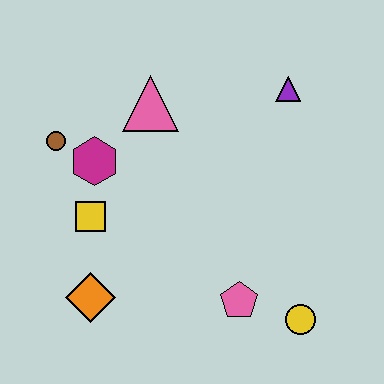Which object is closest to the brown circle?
The magenta hexagon is closest to the brown circle.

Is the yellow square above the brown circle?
No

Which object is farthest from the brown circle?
The yellow circle is farthest from the brown circle.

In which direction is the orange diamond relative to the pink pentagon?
The orange diamond is to the left of the pink pentagon.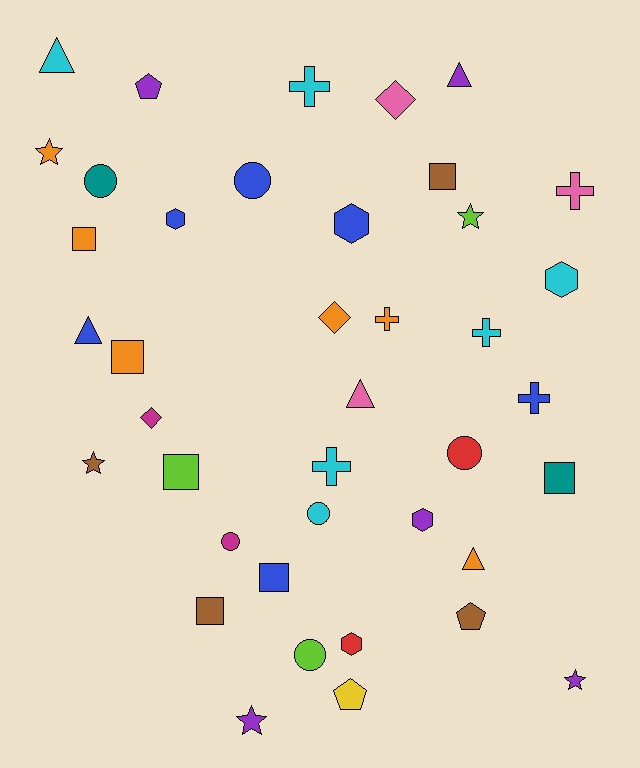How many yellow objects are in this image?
There is 1 yellow object.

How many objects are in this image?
There are 40 objects.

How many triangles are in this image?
There are 5 triangles.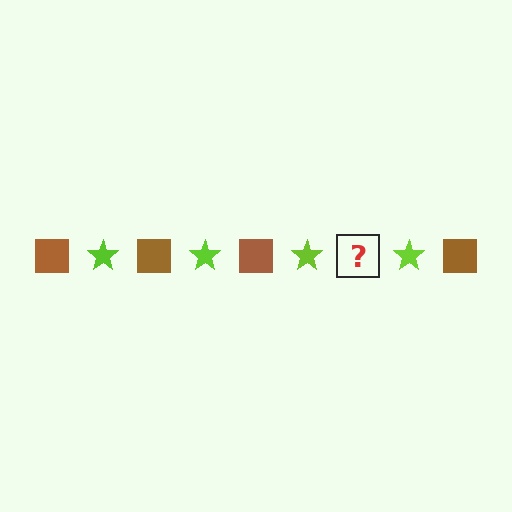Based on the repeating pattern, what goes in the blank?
The blank should be a brown square.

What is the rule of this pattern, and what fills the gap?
The rule is that the pattern alternates between brown square and lime star. The gap should be filled with a brown square.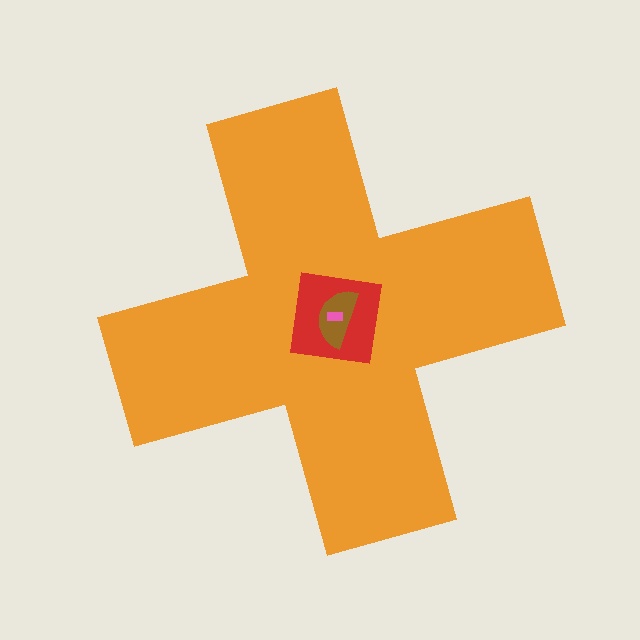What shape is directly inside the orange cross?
The red square.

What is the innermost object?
The pink rectangle.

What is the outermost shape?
The orange cross.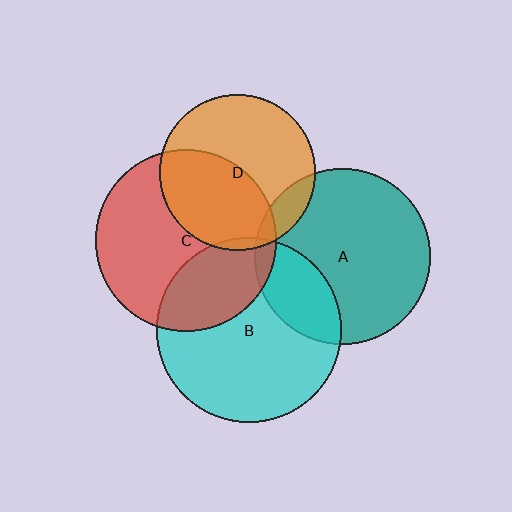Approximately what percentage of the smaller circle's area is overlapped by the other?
Approximately 30%.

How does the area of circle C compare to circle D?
Approximately 1.3 times.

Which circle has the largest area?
Circle B (cyan).